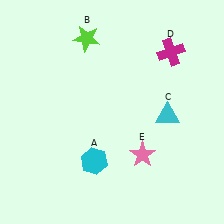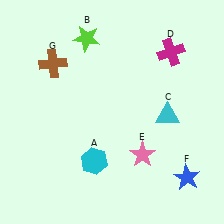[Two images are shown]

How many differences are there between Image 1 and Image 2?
There are 2 differences between the two images.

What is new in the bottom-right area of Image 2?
A blue star (F) was added in the bottom-right area of Image 2.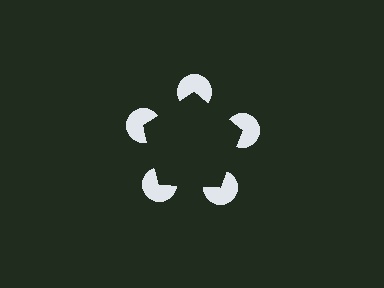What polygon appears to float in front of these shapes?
An illusory pentagon — its edges are inferred from the aligned wedge cuts in the pac-man discs, not physically drawn.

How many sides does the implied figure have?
5 sides.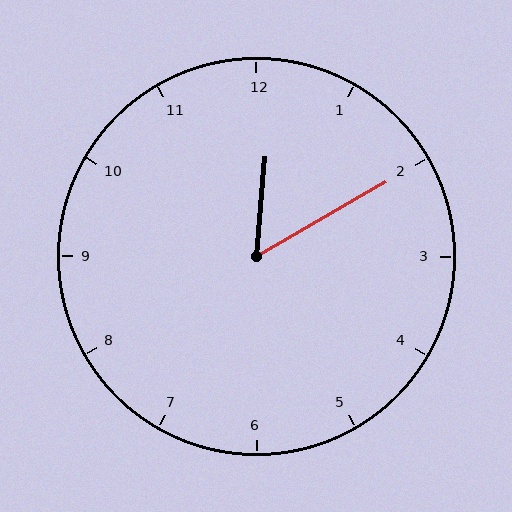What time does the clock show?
12:10.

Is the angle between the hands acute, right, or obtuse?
It is acute.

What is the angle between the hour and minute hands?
Approximately 55 degrees.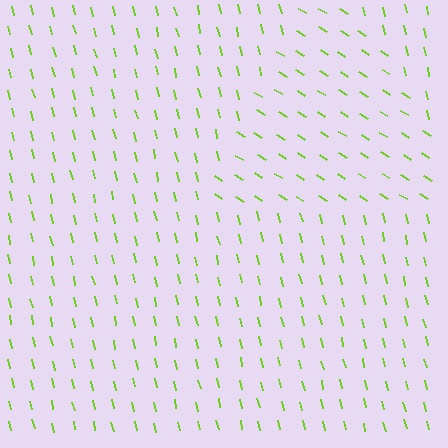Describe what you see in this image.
The image is filled with small lime line segments. A triangle region in the image has lines oriented differently from the surrounding lines, creating a visible texture boundary.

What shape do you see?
I see a triangle.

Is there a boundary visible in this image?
Yes, there is a texture boundary formed by a change in line orientation.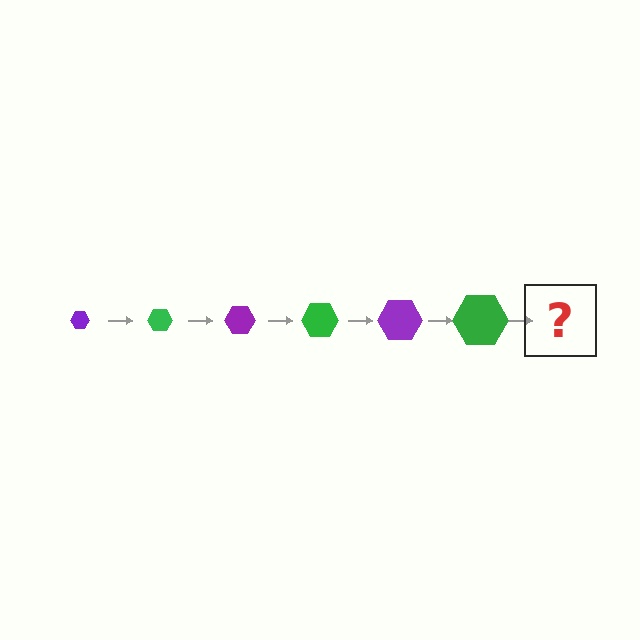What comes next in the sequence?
The next element should be a purple hexagon, larger than the previous one.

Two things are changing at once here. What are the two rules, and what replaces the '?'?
The two rules are that the hexagon grows larger each step and the color cycles through purple and green. The '?' should be a purple hexagon, larger than the previous one.